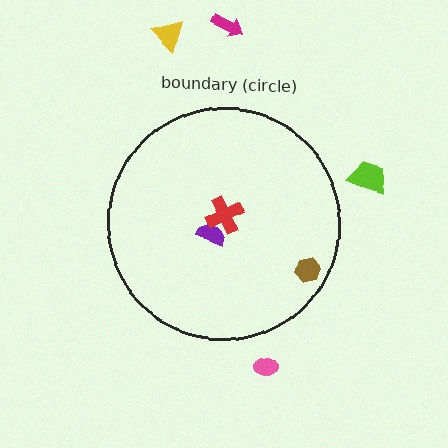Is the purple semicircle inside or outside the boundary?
Inside.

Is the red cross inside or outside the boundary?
Inside.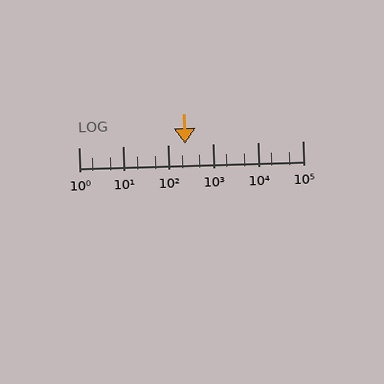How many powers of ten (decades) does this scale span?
The scale spans 5 decades, from 1 to 100000.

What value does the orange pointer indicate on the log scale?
The pointer indicates approximately 240.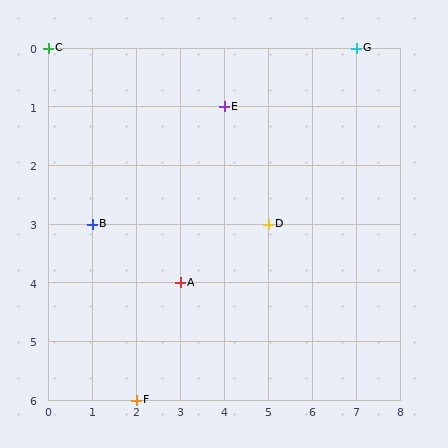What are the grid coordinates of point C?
Point C is at grid coordinates (0, 0).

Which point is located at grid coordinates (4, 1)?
Point E is at (4, 1).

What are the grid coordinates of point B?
Point B is at grid coordinates (1, 3).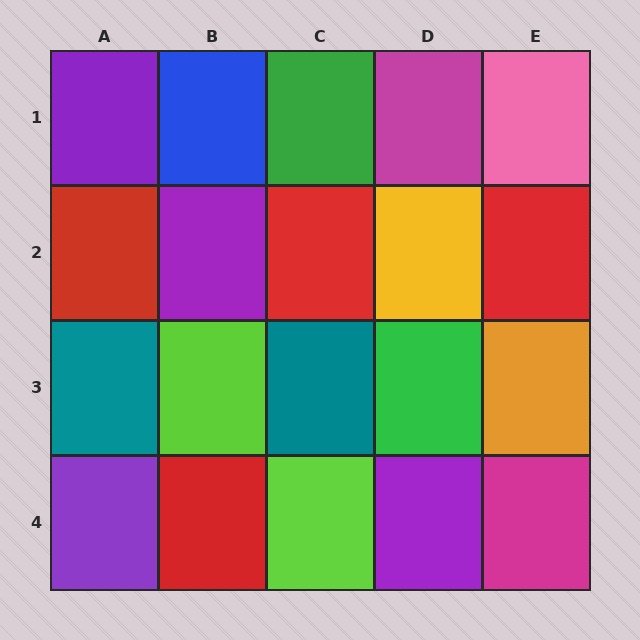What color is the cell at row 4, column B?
Red.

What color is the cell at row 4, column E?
Magenta.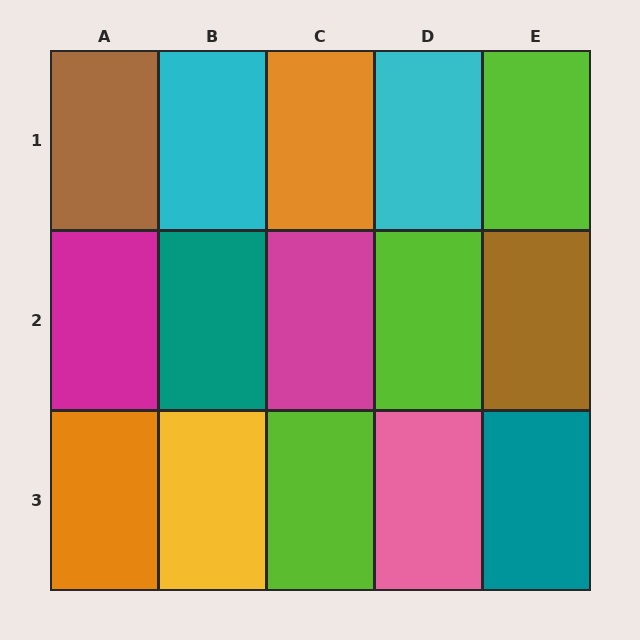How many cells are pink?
1 cell is pink.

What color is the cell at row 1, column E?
Lime.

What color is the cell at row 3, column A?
Orange.